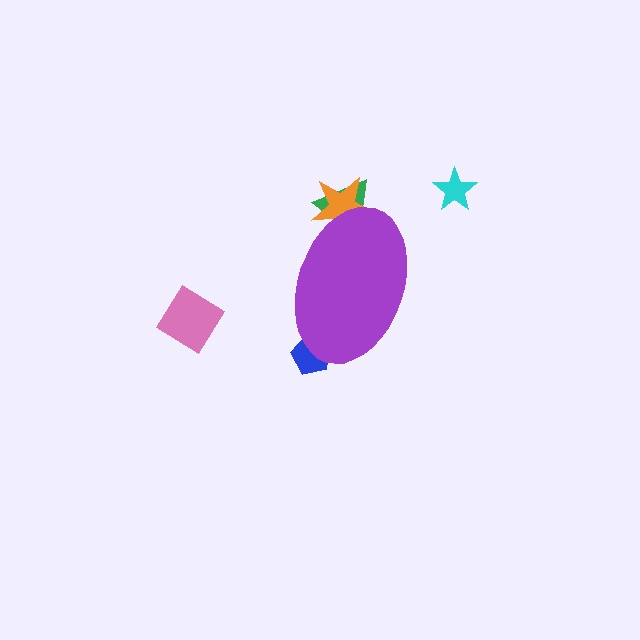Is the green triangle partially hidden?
Yes, the green triangle is partially hidden behind the purple ellipse.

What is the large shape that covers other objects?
A purple ellipse.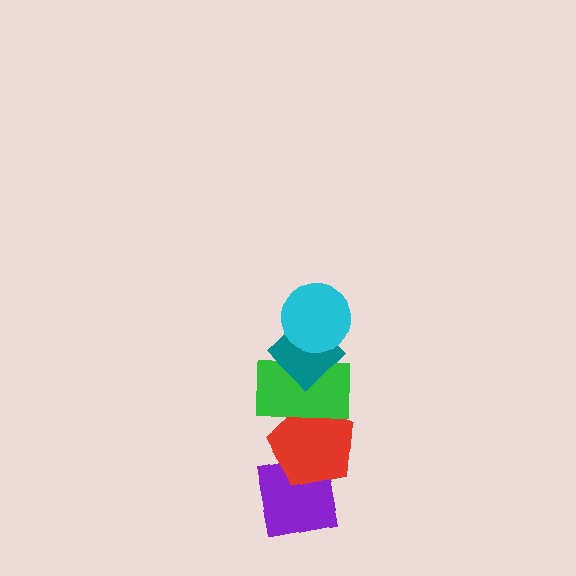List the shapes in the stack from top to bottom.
From top to bottom: the cyan circle, the teal diamond, the green rectangle, the red pentagon, the purple square.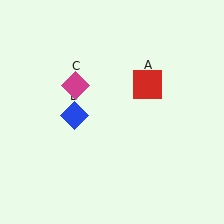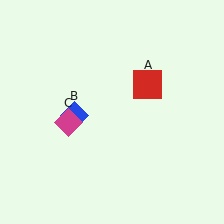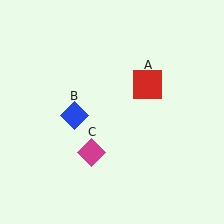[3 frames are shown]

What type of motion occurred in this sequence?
The magenta diamond (object C) rotated counterclockwise around the center of the scene.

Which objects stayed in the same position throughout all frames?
Red square (object A) and blue diamond (object B) remained stationary.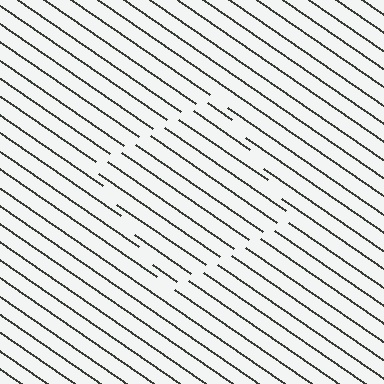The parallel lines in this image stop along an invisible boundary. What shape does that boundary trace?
An illusory square. The interior of the shape contains the same grating, shifted by half a period — the contour is defined by the phase discontinuity where line-ends from the inner and outer gratings abut.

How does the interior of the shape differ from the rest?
The interior of the shape contains the same grating, shifted by half a period — the contour is defined by the phase discontinuity where line-ends from the inner and outer gratings abut.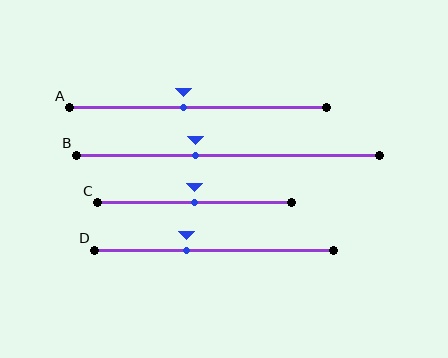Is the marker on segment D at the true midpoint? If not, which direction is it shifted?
No, the marker on segment D is shifted to the left by about 11% of the segment length.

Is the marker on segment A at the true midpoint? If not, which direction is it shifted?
No, the marker on segment A is shifted to the left by about 6% of the segment length.